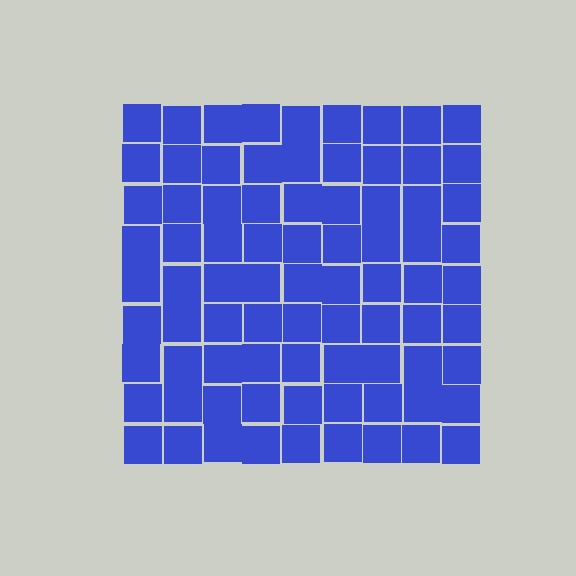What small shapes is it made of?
It is made of small squares.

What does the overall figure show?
The overall figure shows a square.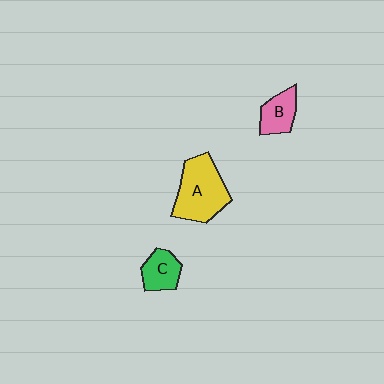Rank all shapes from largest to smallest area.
From largest to smallest: A (yellow), C (green), B (pink).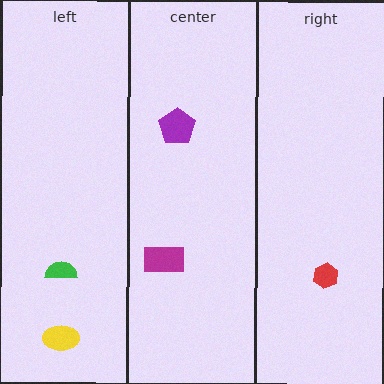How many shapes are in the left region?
2.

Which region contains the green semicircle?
The left region.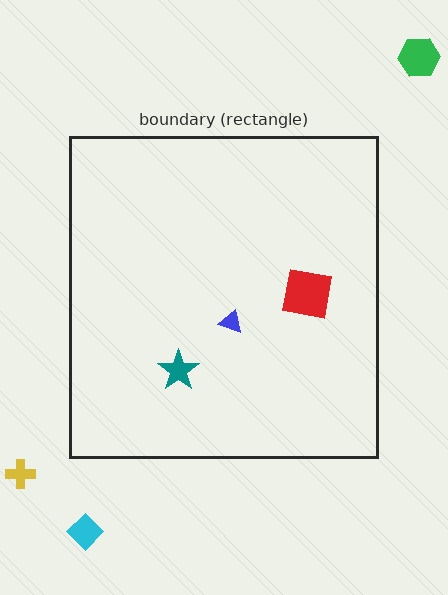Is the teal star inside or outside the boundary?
Inside.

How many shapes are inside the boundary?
3 inside, 3 outside.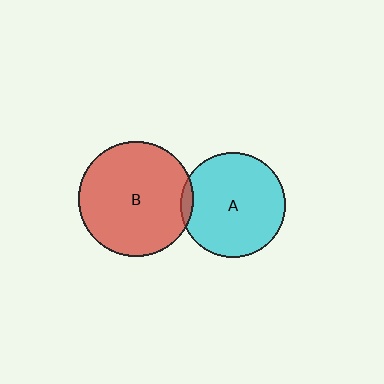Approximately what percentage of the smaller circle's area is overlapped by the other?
Approximately 5%.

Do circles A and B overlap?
Yes.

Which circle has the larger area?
Circle B (red).